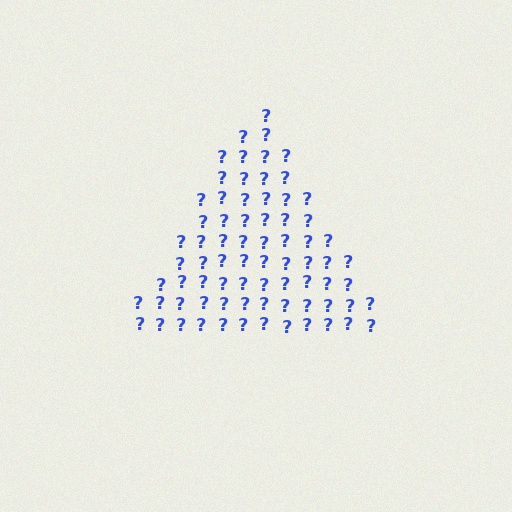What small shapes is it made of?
It is made of small question marks.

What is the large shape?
The large shape is a triangle.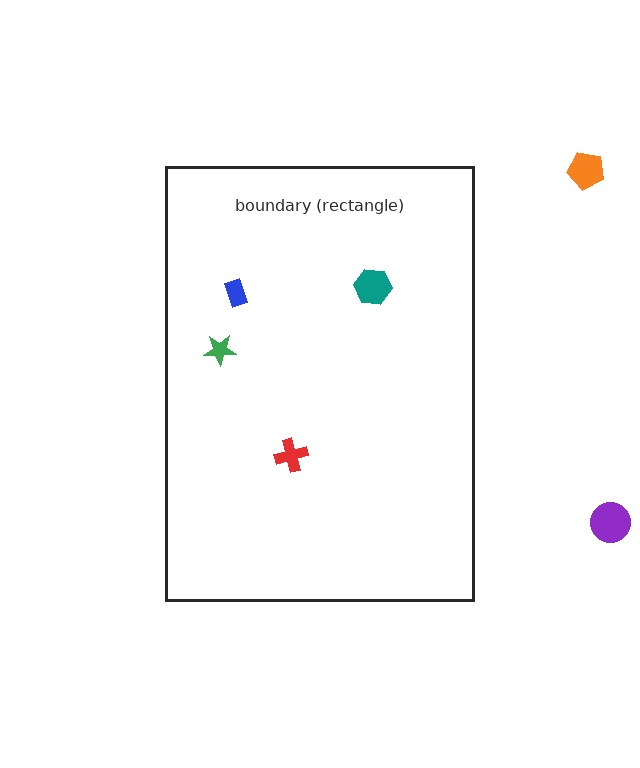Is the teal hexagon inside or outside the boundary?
Inside.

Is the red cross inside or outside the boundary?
Inside.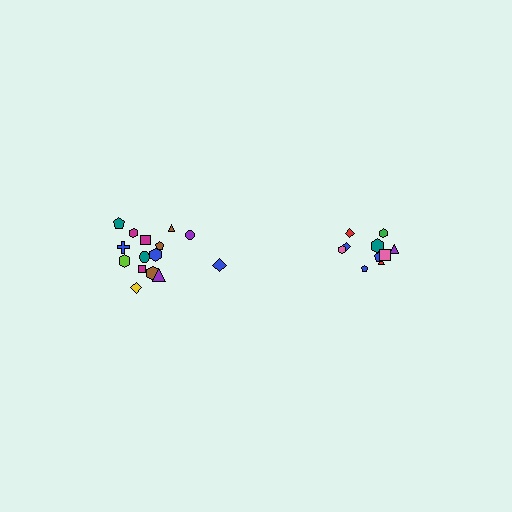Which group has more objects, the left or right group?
The left group.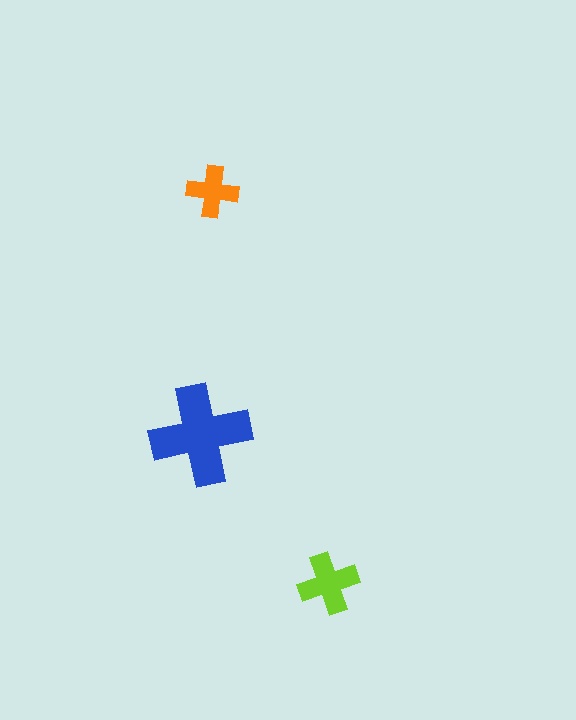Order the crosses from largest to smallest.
the blue one, the lime one, the orange one.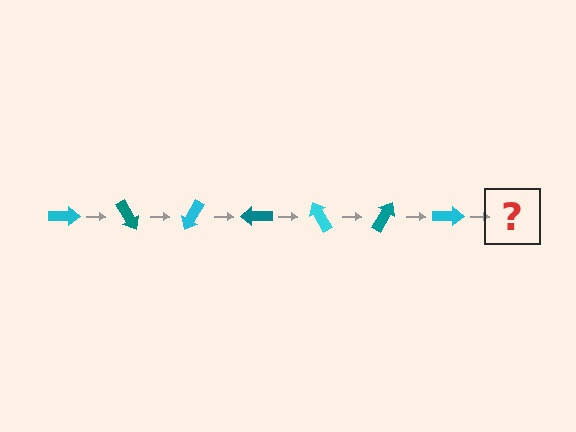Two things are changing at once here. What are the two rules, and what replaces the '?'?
The two rules are that it rotates 60 degrees each step and the color cycles through cyan and teal. The '?' should be a teal arrow, rotated 420 degrees from the start.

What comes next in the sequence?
The next element should be a teal arrow, rotated 420 degrees from the start.